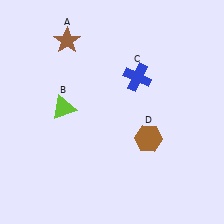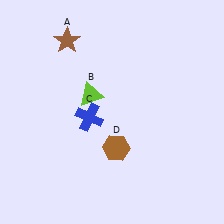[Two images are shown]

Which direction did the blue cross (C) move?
The blue cross (C) moved left.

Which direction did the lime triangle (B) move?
The lime triangle (B) moved right.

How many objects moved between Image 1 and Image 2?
3 objects moved between the two images.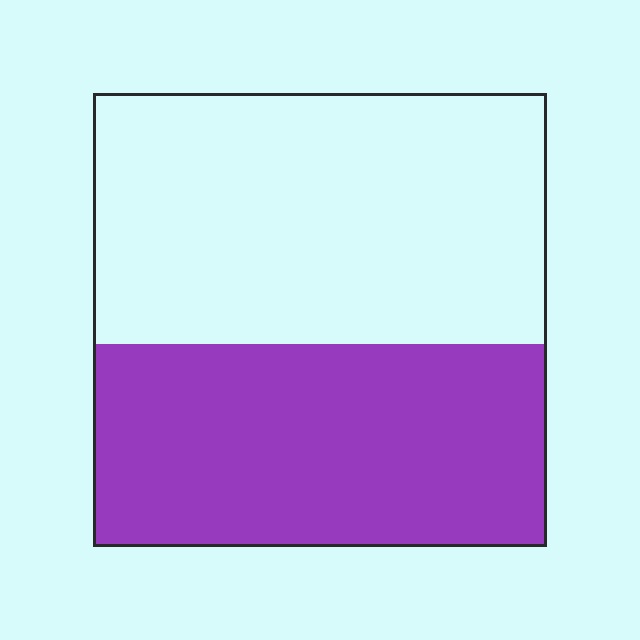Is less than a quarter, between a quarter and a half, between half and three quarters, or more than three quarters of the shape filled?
Between a quarter and a half.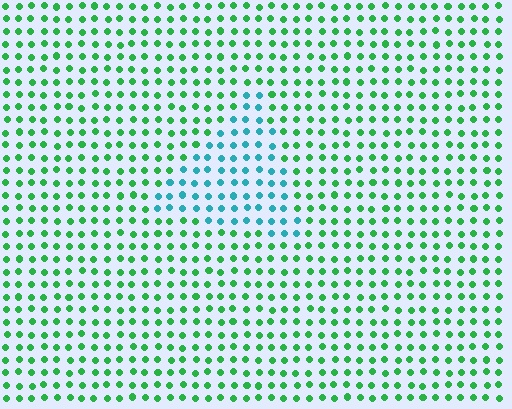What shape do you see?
I see a triangle.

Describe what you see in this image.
The image is filled with small green elements in a uniform arrangement. A triangle-shaped region is visible where the elements are tinted to a slightly different hue, forming a subtle color boundary.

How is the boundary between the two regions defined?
The boundary is defined purely by a slight shift in hue (about 51 degrees). Spacing, size, and orientation are identical on both sides.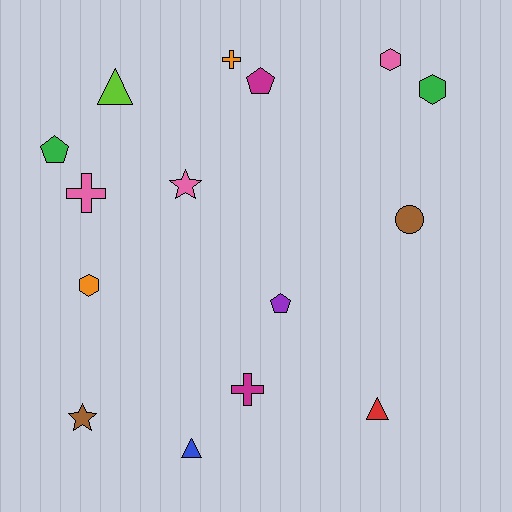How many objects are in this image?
There are 15 objects.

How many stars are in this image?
There are 2 stars.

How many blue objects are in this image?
There is 1 blue object.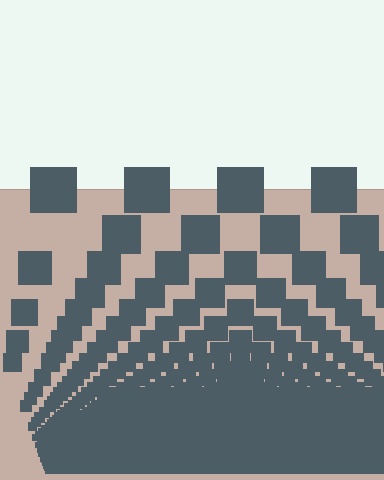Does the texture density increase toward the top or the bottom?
Density increases toward the bottom.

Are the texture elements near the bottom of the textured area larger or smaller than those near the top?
Smaller. The gradient is inverted — elements near the bottom are smaller and denser.